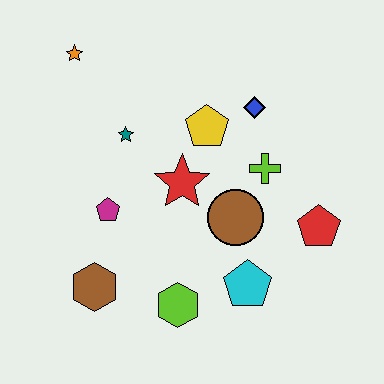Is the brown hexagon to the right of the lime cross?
No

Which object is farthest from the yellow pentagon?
The brown hexagon is farthest from the yellow pentagon.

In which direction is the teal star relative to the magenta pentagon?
The teal star is above the magenta pentagon.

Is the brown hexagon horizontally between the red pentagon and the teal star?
No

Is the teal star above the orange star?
No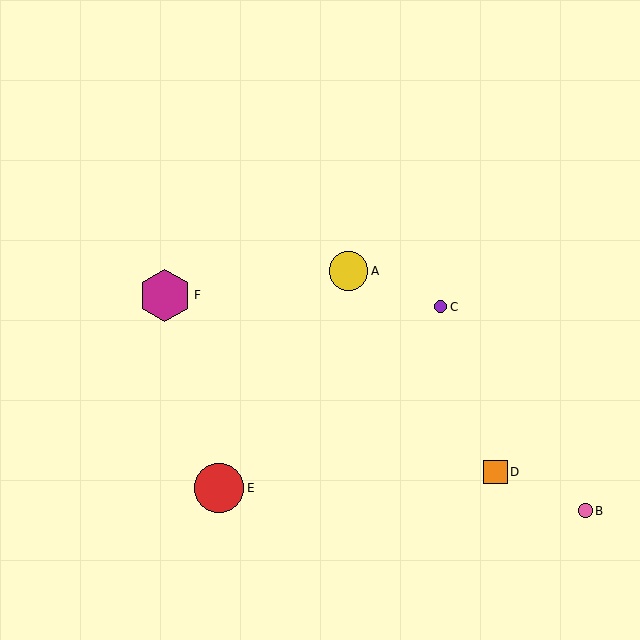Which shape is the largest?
The magenta hexagon (labeled F) is the largest.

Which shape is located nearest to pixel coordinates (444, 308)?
The purple circle (labeled C) at (441, 307) is nearest to that location.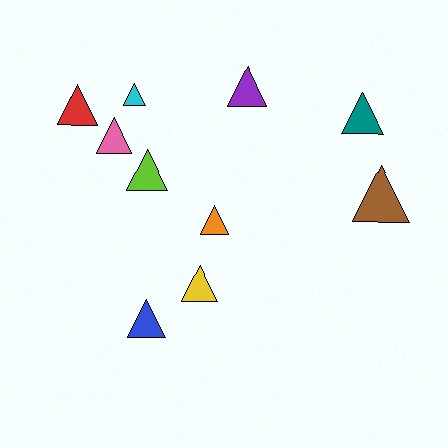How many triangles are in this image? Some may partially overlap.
There are 10 triangles.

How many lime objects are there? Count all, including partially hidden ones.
There is 1 lime object.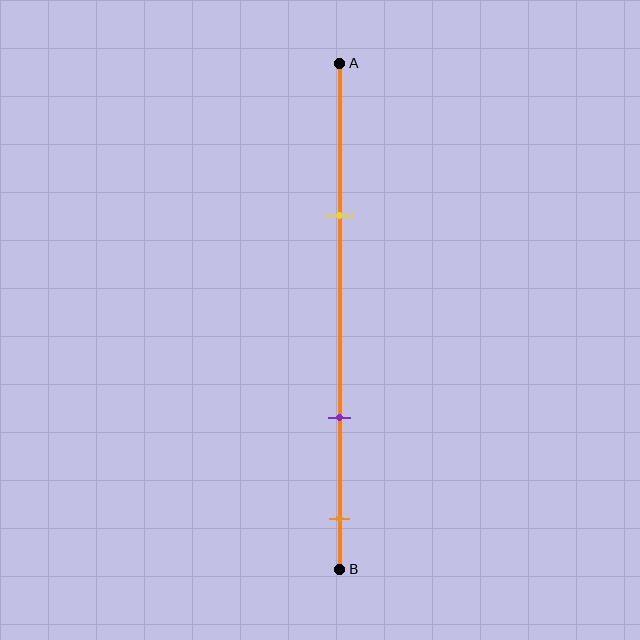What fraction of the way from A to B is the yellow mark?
The yellow mark is approximately 30% (0.3) of the way from A to B.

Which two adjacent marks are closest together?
The purple and orange marks are the closest adjacent pair.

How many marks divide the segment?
There are 3 marks dividing the segment.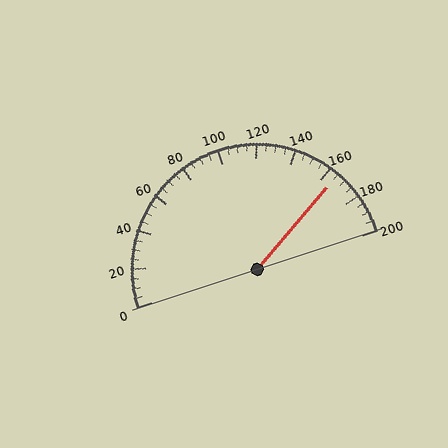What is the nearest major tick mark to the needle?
The nearest major tick mark is 160.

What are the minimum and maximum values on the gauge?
The gauge ranges from 0 to 200.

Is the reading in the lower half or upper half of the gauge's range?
The reading is in the upper half of the range (0 to 200).